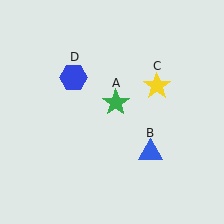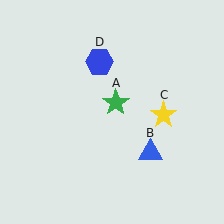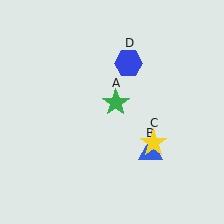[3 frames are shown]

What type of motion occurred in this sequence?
The yellow star (object C), blue hexagon (object D) rotated clockwise around the center of the scene.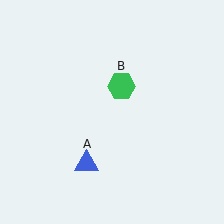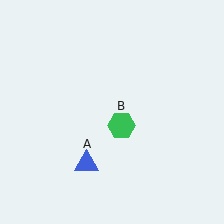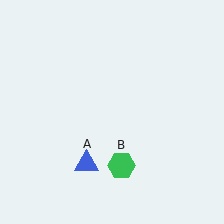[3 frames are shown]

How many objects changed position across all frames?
1 object changed position: green hexagon (object B).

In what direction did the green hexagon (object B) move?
The green hexagon (object B) moved down.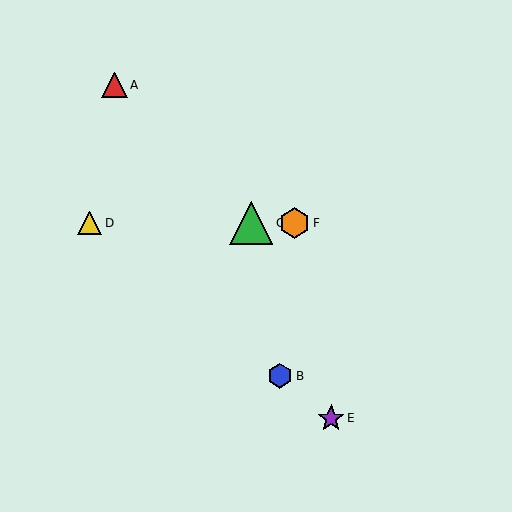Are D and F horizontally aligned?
Yes, both are at y≈223.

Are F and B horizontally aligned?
No, F is at y≈223 and B is at y≈376.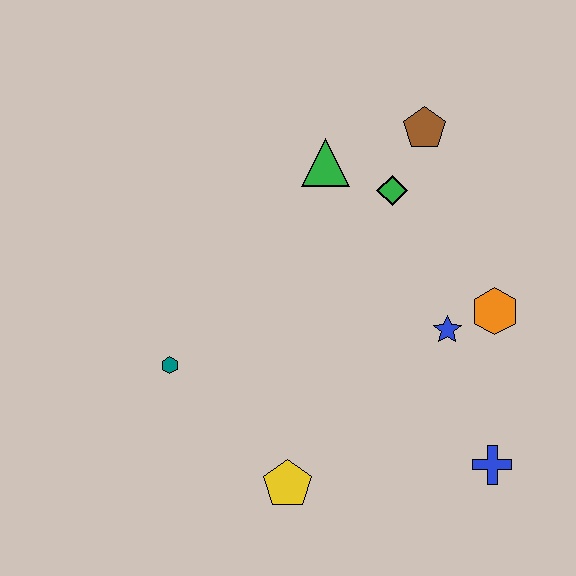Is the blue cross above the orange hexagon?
No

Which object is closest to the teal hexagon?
The yellow pentagon is closest to the teal hexagon.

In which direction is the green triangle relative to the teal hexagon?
The green triangle is above the teal hexagon.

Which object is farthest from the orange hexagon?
The teal hexagon is farthest from the orange hexagon.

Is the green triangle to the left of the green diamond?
Yes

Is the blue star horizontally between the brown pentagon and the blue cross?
Yes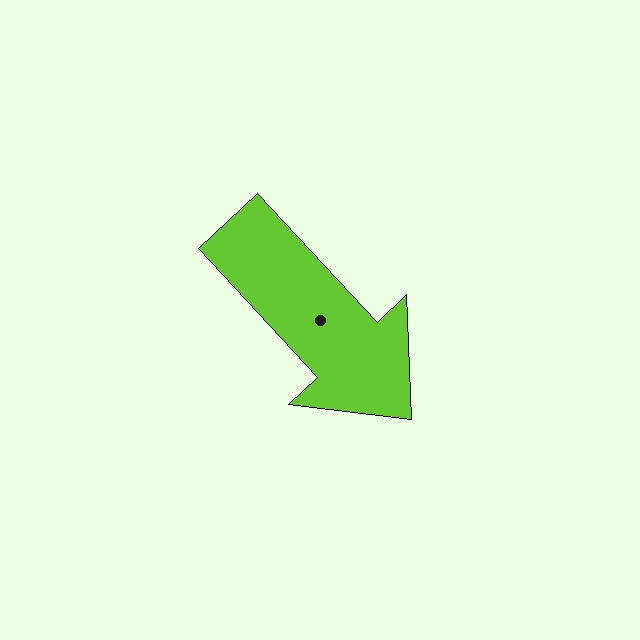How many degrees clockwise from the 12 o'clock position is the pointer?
Approximately 137 degrees.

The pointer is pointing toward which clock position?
Roughly 5 o'clock.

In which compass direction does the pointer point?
Southeast.